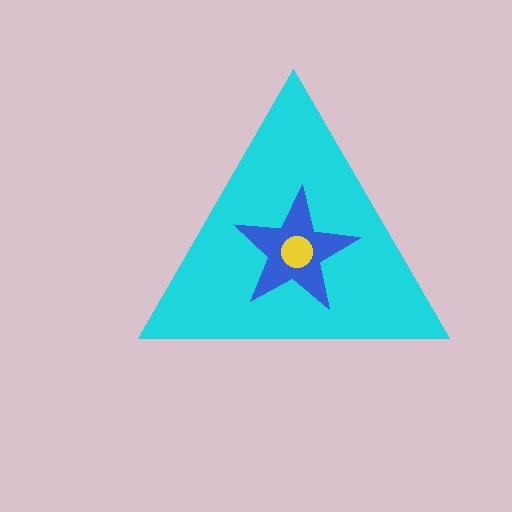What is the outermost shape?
The cyan triangle.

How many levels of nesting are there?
3.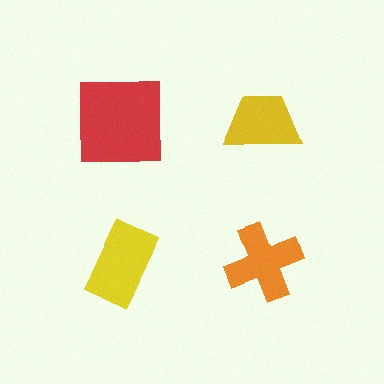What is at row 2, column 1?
A yellow rectangle.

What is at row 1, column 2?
A yellow trapezoid.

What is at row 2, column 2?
An orange cross.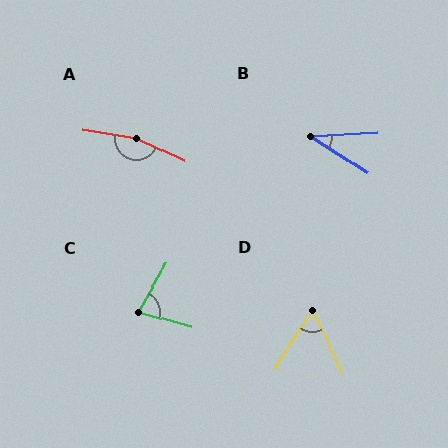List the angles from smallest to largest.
B (36°), D (58°), C (76°), A (164°).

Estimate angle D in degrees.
Approximately 58 degrees.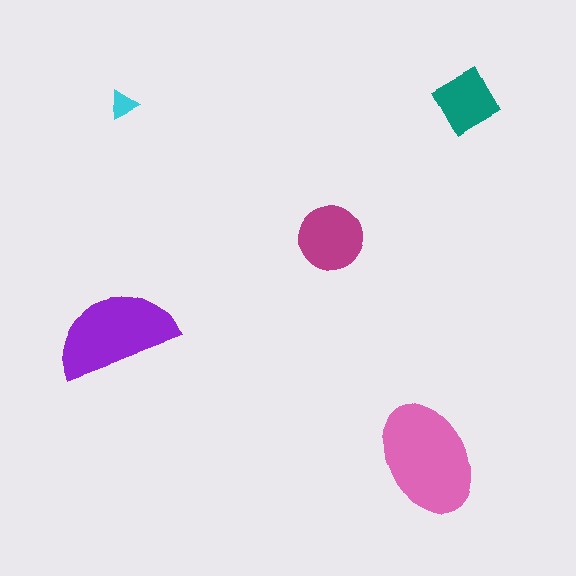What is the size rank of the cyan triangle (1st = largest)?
5th.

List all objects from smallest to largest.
The cyan triangle, the teal square, the magenta circle, the purple semicircle, the pink ellipse.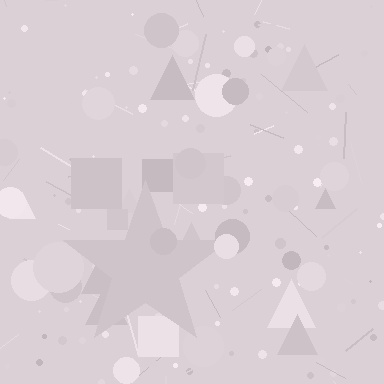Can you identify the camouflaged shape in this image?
The camouflaged shape is a star.